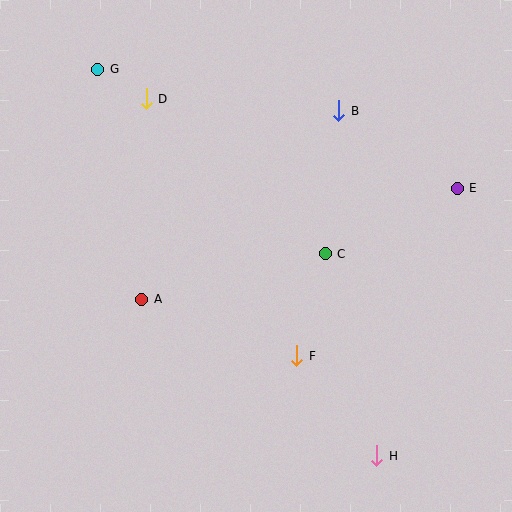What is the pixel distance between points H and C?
The distance between H and C is 208 pixels.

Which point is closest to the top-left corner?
Point G is closest to the top-left corner.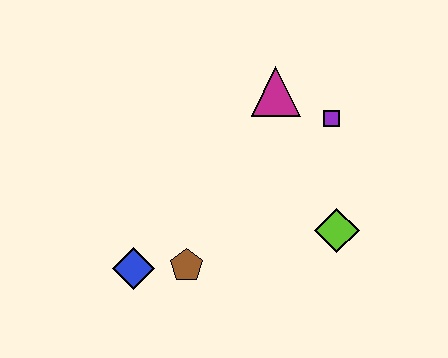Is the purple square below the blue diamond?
No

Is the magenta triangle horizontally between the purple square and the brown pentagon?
Yes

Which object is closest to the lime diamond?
The purple square is closest to the lime diamond.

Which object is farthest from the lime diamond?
The blue diamond is farthest from the lime diamond.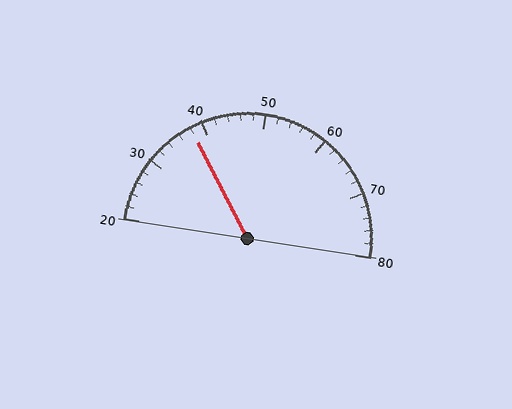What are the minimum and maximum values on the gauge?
The gauge ranges from 20 to 80.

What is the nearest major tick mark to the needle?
The nearest major tick mark is 40.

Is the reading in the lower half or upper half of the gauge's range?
The reading is in the lower half of the range (20 to 80).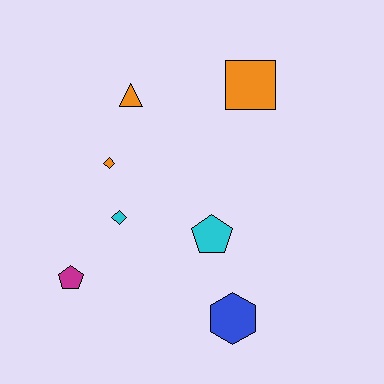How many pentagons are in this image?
There are 2 pentagons.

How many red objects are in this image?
There are no red objects.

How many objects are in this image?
There are 7 objects.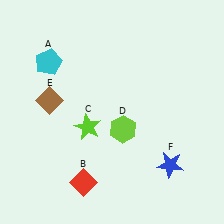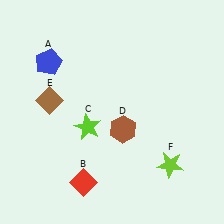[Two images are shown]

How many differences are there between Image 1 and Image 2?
There are 3 differences between the two images.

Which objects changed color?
A changed from cyan to blue. D changed from lime to brown. F changed from blue to lime.